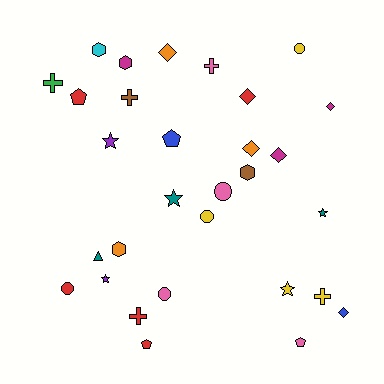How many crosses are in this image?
There are 5 crosses.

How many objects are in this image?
There are 30 objects.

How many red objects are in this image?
There are 5 red objects.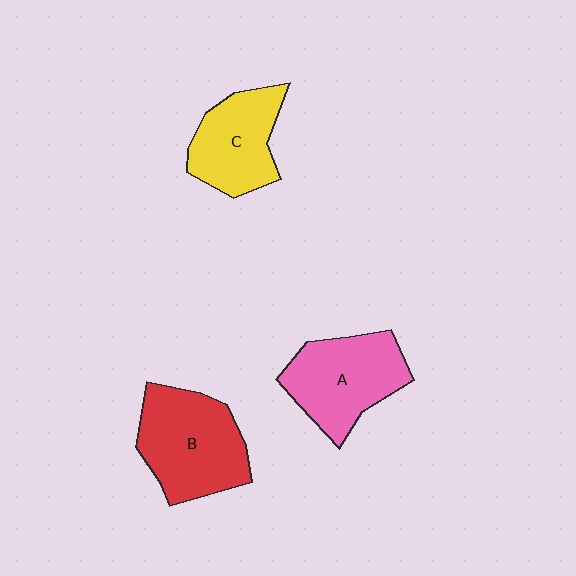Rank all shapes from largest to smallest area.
From largest to smallest: B (red), A (pink), C (yellow).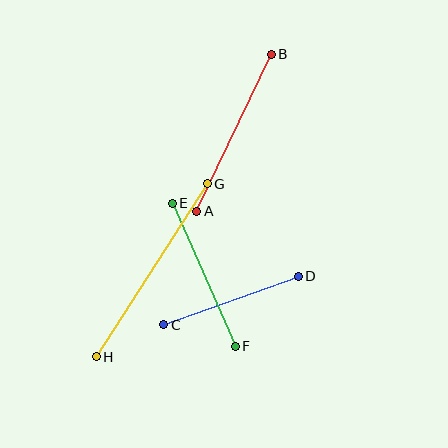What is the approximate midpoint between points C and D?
The midpoint is at approximately (231, 301) pixels.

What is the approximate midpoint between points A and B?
The midpoint is at approximately (234, 133) pixels.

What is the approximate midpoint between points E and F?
The midpoint is at approximately (204, 275) pixels.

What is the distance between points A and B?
The distance is approximately 174 pixels.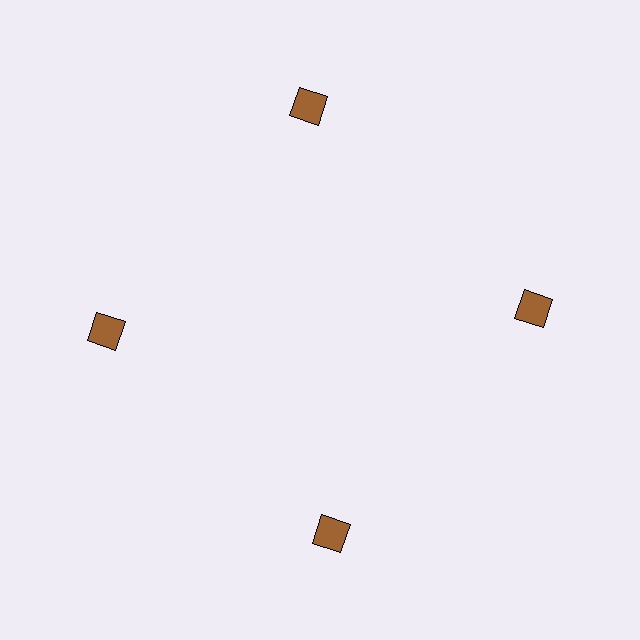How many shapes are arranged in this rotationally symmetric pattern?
There are 4 shapes, arranged in 4 groups of 1.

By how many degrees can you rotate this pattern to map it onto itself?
The pattern maps onto itself every 90 degrees of rotation.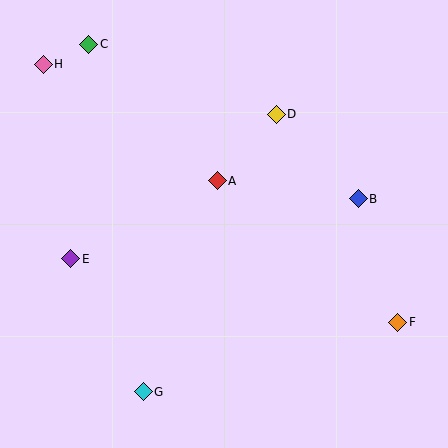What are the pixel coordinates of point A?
Point A is at (217, 181).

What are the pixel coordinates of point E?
Point E is at (71, 259).